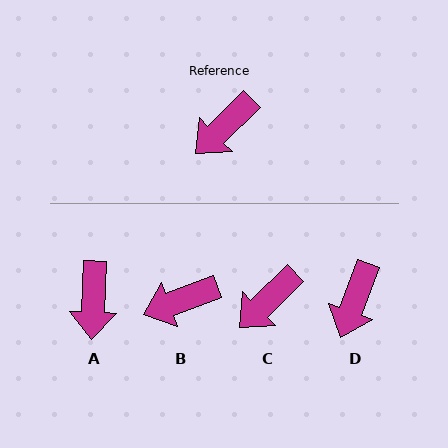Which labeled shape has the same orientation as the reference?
C.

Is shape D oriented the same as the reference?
No, it is off by about 25 degrees.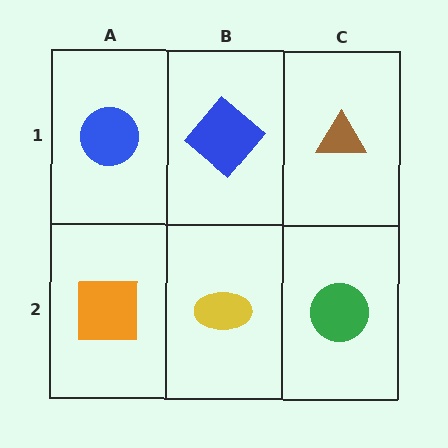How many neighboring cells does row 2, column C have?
2.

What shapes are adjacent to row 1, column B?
A yellow ellipse (row 2, column B), a blue circle (row 1, column A), a brown triangle (row 1, column C).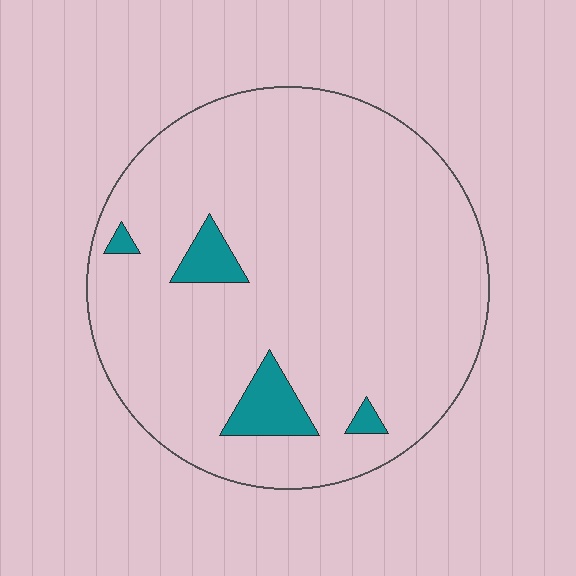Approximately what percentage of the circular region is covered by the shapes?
Approximately 5%.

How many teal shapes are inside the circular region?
4.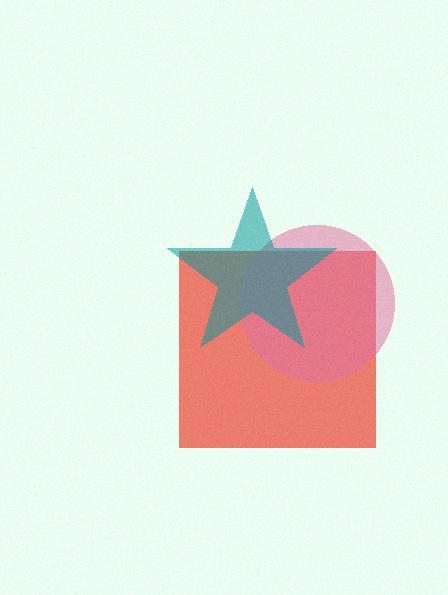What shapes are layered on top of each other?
The layered shapes are: a red square, a pink circle, a teal star.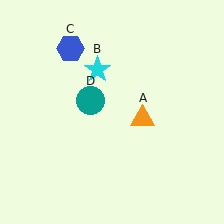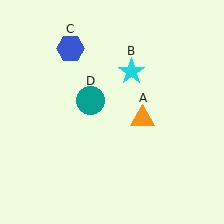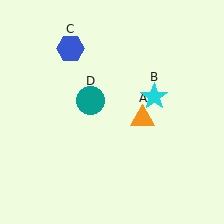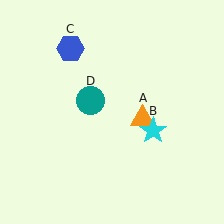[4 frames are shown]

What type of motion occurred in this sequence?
The cyan star (object B) rotated clockwise around the center of the scene.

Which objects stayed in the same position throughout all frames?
Orange triangle (object A) and blue hexagon (object C) and teal circle (object D) remained stationary.